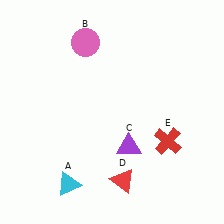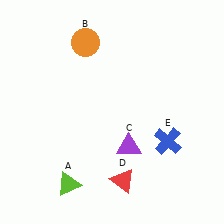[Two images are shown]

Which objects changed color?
A changed from cyan to lime. B changed from pink to orange. E changed from red to blue.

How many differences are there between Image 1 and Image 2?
There are 3 differences between the two images.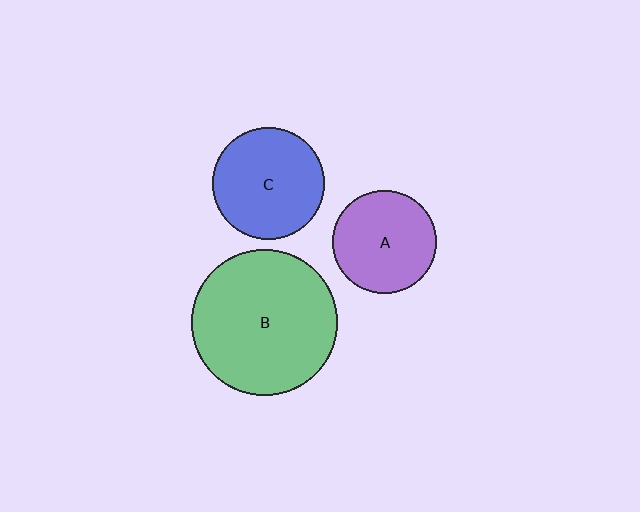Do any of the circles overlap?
No, none of the circles overlap.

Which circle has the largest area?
Circle B (green).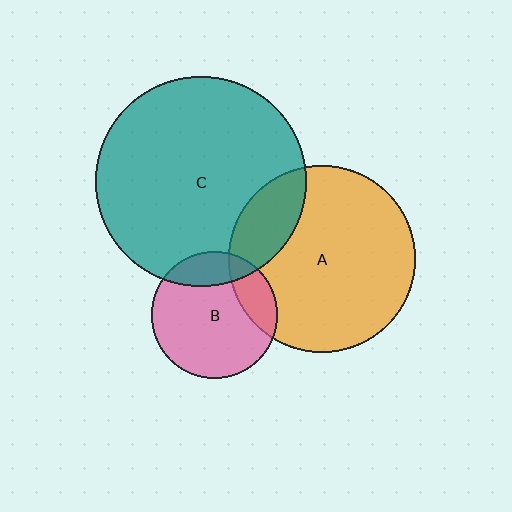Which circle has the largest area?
Circle C (teal).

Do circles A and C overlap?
Yes.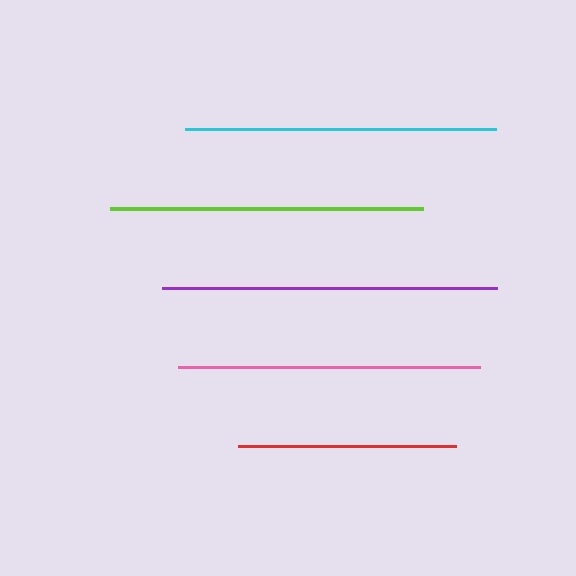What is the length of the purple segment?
The purple segment is approximately 335 pixels long.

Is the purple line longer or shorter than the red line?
The purple line is longer than the red line.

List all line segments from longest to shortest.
From longest to shortest: purple, lime, cyan, pink, red.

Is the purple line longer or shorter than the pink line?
The purple line is longer than the pink line.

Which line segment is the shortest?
The red line is the shortest at approximately 218 pixels.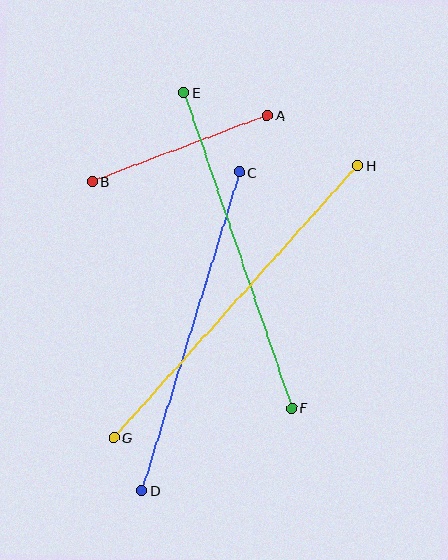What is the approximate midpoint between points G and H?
The midpoint is at approximately (236, 302) pixels.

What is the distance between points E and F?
The distance is approximately 334 pixels.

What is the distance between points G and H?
The distance is approximately 366 pixels.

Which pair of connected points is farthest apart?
Points G and H are farthest apart.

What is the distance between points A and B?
The distance is approximately 188 pixels.